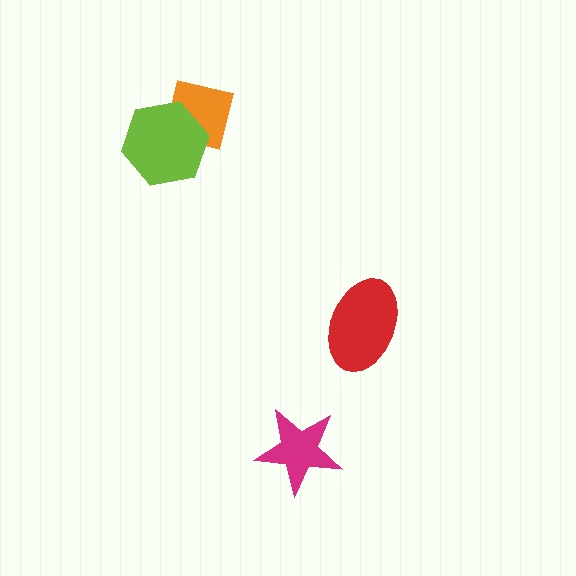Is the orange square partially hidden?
Yes, it is partially covered by another shape.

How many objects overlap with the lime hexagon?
1 object overlaps with the lime hexagon.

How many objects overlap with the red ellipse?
0 objects overlap with the red ellipse.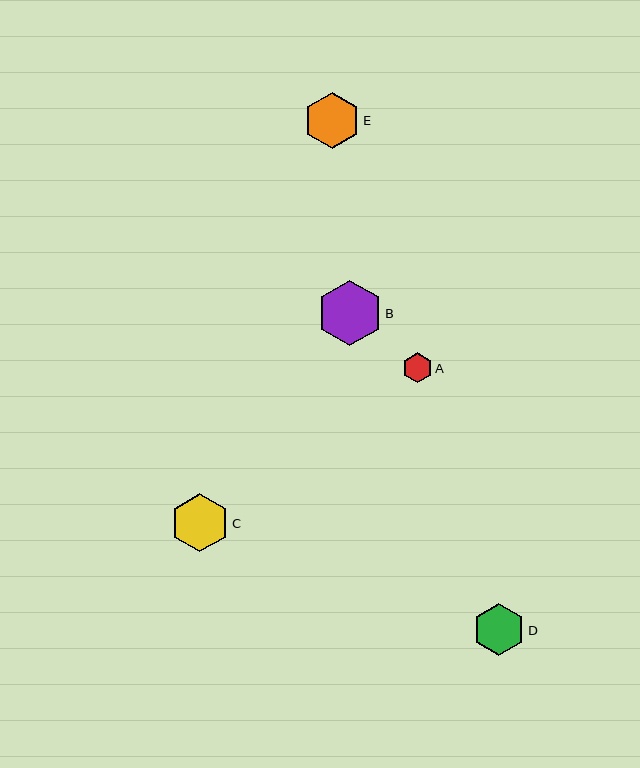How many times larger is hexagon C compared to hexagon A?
Hexagon C is approximately 1.9 times the size of hexagon A.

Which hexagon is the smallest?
Hexagon A is the smallest with a size of approximately 30 pixels.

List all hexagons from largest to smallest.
From largest to smallest: B, C, E, D, A.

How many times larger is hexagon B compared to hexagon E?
Hexagon B is approximately 1.2 times the size of hexagon E.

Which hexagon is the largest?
Hexagon B is the largest with a size of approximately 66 pixels.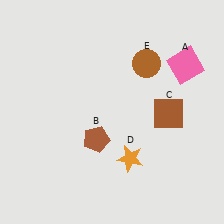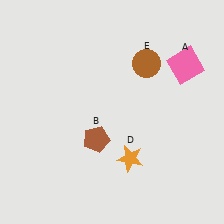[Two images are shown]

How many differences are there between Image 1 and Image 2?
There is 1 difference between the two images.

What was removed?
The brown square (C) was removed in Image 2.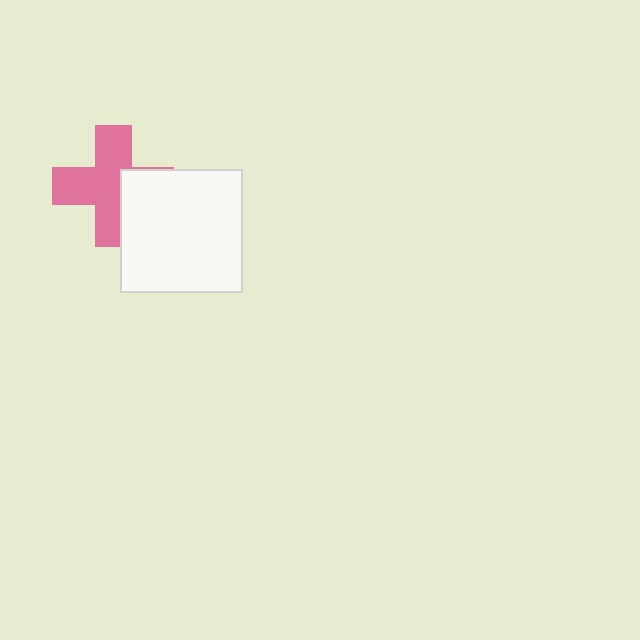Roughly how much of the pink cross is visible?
Most of it is visible (roughly 68%).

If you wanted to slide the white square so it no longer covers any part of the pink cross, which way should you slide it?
Slide it right — that is the most direct way to separate the two shapes.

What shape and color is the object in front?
The object in front is a white square.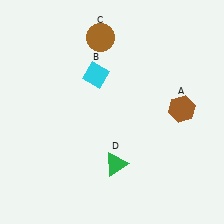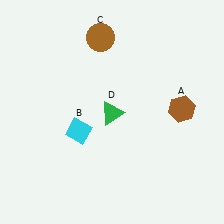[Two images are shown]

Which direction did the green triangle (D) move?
The green triangle (D) moved up.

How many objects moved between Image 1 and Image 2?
2 objects moved between the two images.